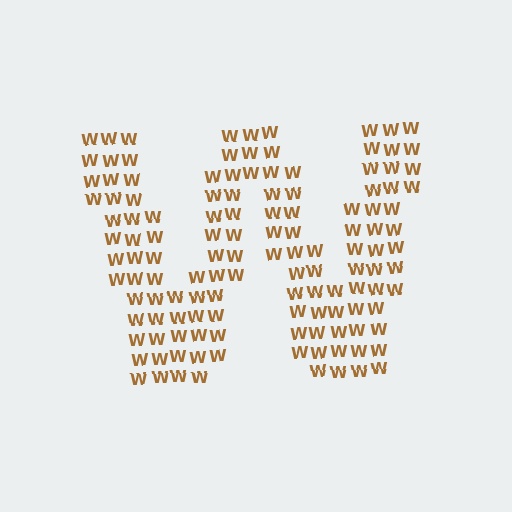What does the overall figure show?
The overall figure shows the letter W.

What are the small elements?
The small elements are letter W's.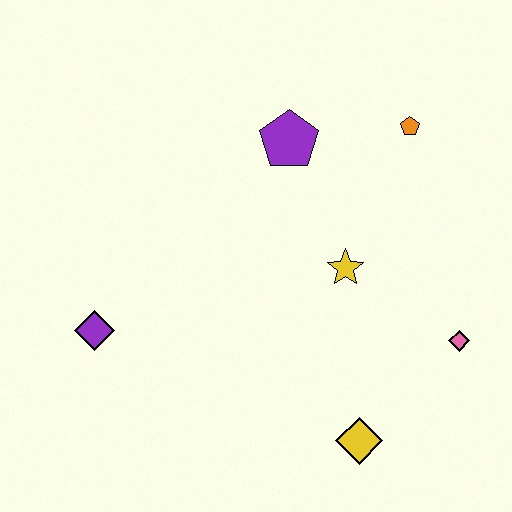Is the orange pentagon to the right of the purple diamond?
Yes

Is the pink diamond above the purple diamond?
No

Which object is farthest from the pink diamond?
The purple diamond is farthest from the pink diamond.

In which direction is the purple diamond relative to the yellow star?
The purple diamond is to the left of the yellow star.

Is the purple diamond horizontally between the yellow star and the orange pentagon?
No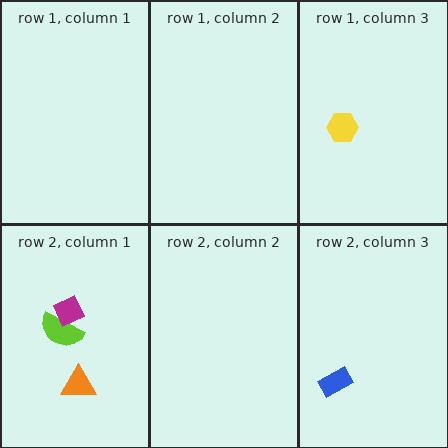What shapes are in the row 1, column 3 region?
The yellow hexagon.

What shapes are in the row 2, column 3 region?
The blue rectangle.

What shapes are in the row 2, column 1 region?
The orange triangle, the lime semicircle, the magenta diamond.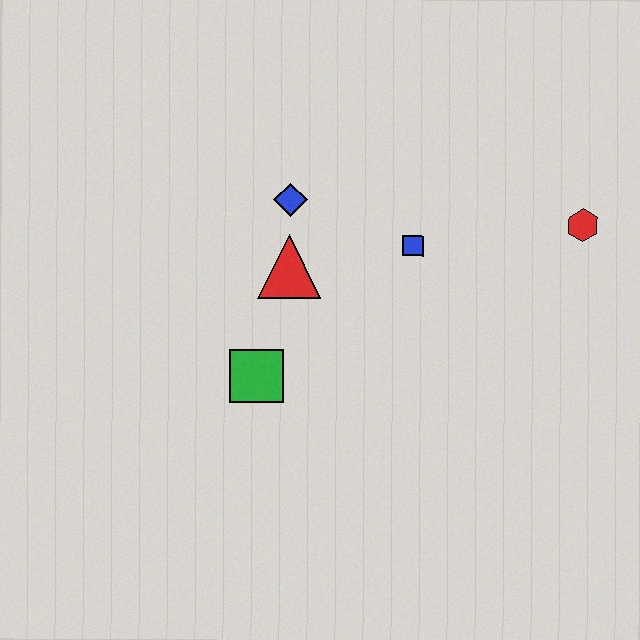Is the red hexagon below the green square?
No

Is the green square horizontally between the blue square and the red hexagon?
No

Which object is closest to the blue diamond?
The red triangle is closest to the blue diamond.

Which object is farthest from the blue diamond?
The red hexagon is farthest from the blue diamond.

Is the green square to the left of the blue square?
Yes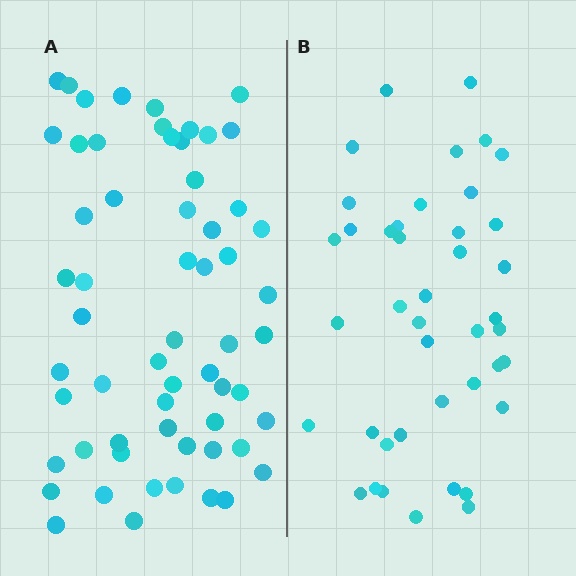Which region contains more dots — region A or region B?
Region A (the left region) has more dots.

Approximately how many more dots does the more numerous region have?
Region A has approximately 20 more dots than region B.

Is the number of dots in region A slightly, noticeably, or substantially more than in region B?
Region A has noticeably more, but not dramatically so. The ratio is roughly 1.4 to 1.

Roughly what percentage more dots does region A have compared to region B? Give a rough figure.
About 45% more.